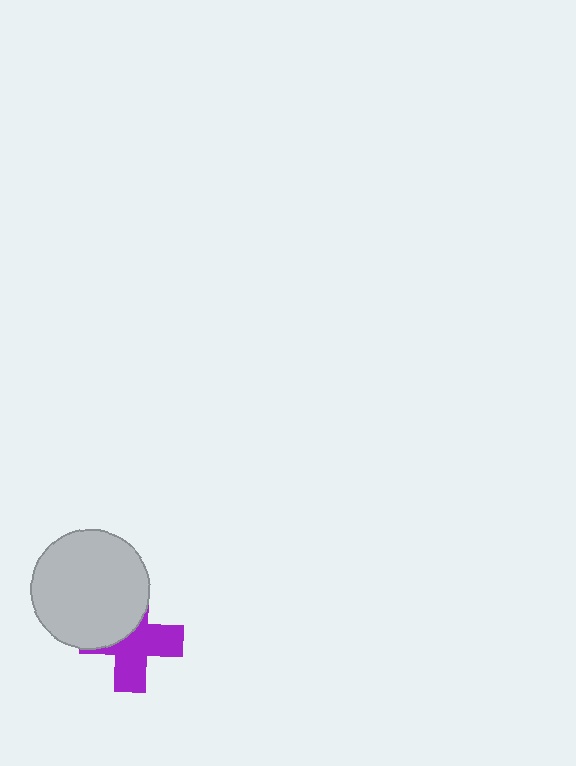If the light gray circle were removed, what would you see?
You would see the complete purple cross.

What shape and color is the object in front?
The object in front is a light gray circle.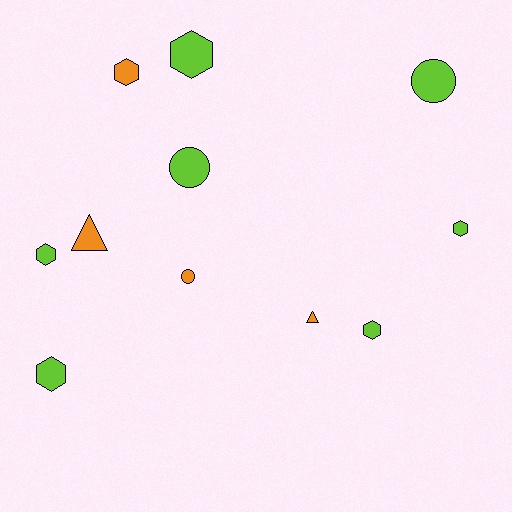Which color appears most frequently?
Lime, with 7 objects.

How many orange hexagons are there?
There is 1 orange hexagon.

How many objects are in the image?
There are 11 objects.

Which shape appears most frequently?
Hexagon, with 6 objects.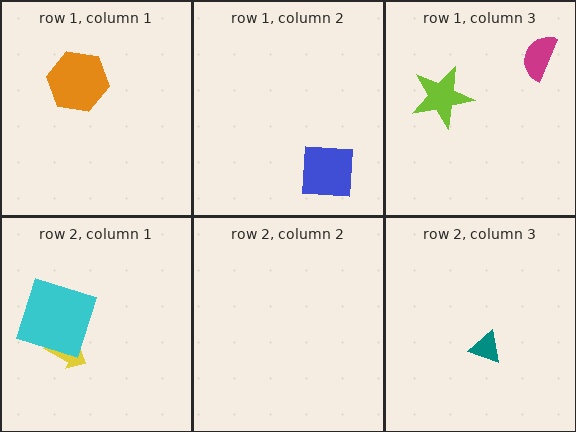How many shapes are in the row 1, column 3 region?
2.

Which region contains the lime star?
The row 1, column 3 region.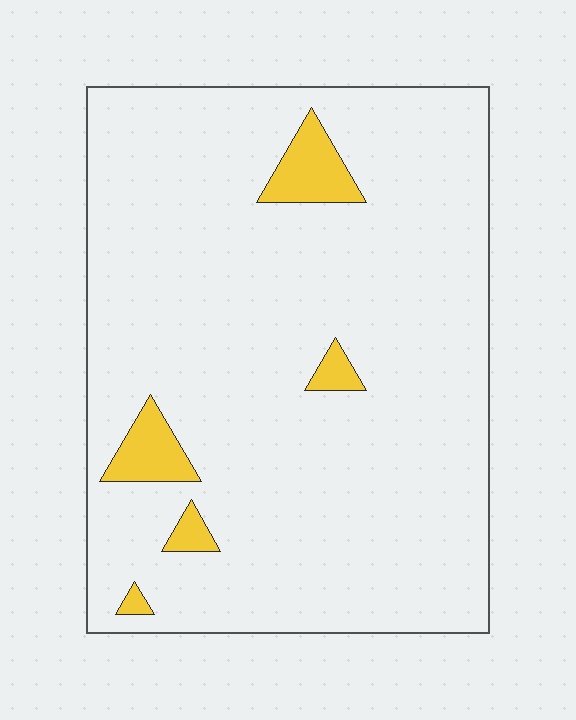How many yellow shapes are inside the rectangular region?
5.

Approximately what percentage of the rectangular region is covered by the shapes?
Approximately 5%.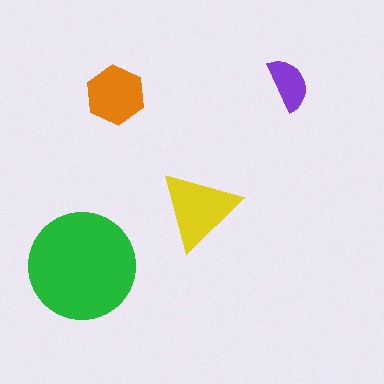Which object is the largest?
The green circle.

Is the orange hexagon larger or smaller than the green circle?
Smaller.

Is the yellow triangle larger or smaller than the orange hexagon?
Larger.